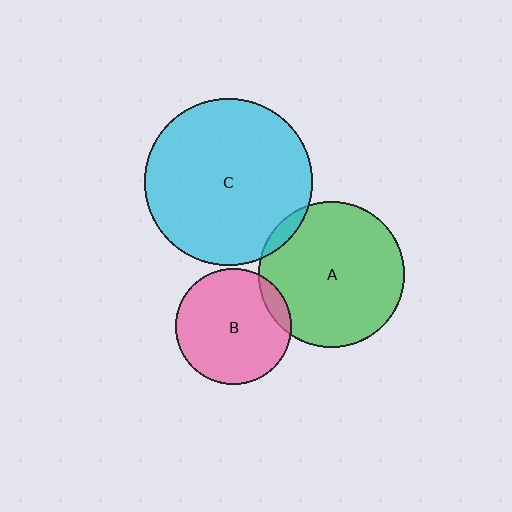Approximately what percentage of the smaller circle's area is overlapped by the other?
Approximately 10%.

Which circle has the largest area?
Circle C (cyan).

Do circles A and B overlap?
Yes.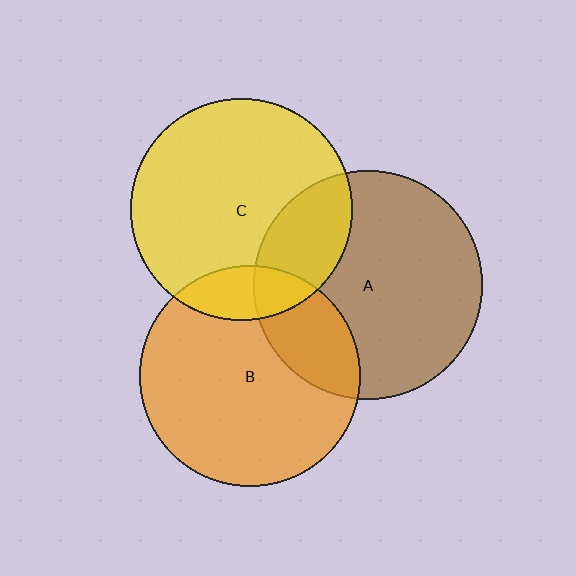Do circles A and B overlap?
Yes.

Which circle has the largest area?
Circle A (brown).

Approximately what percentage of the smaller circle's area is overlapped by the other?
Approximately 25%.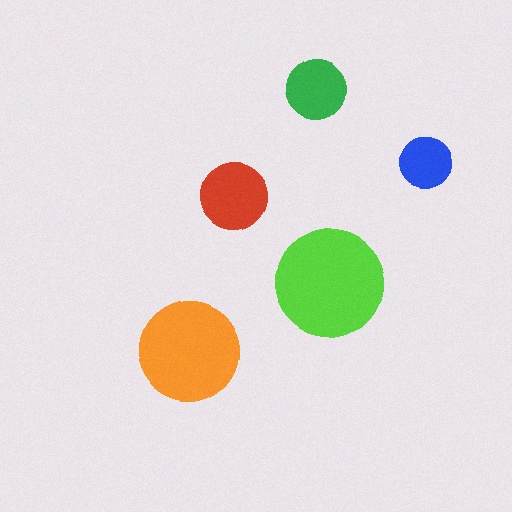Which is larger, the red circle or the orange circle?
The orange one.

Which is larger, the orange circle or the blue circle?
The orange one.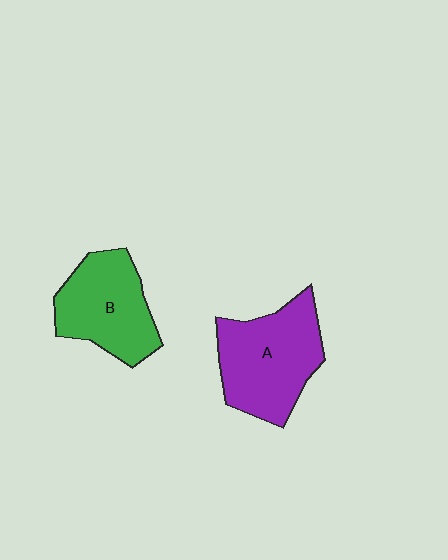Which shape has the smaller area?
Shape B (green).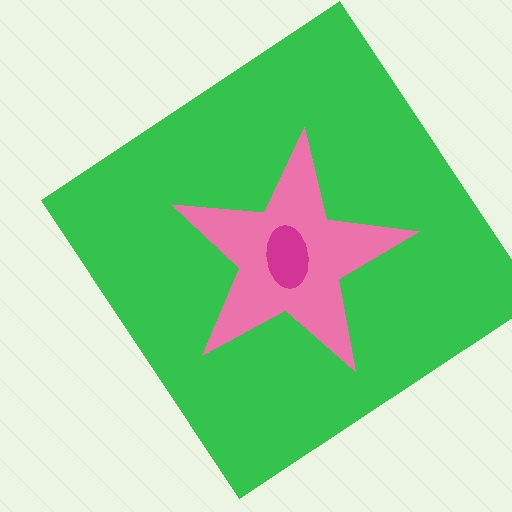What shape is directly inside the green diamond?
The pink star.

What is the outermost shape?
The green diamond.